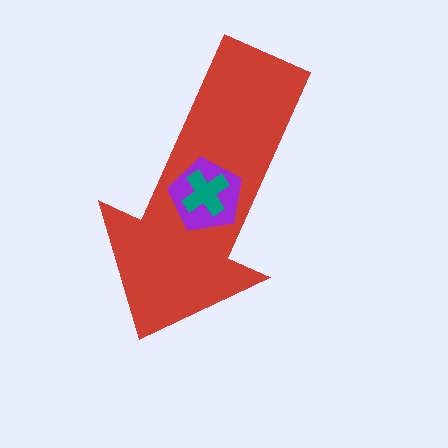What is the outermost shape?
The red arrow.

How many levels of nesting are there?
3.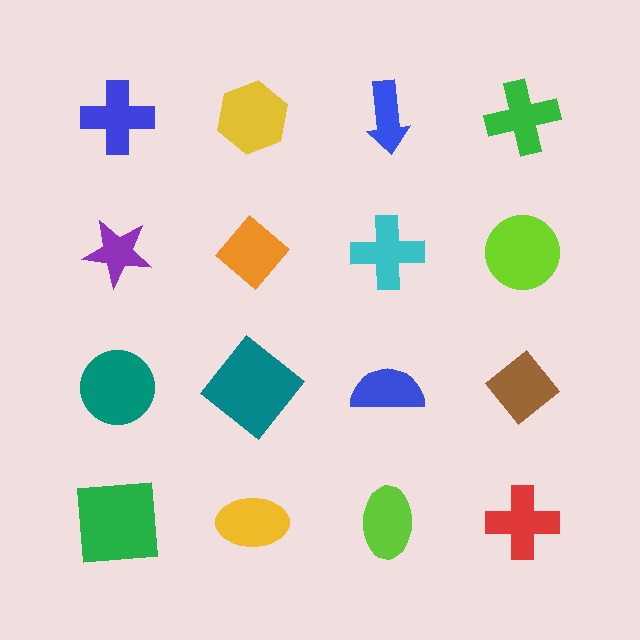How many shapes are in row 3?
4 shapes.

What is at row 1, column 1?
A blue cross.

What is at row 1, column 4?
A green cross.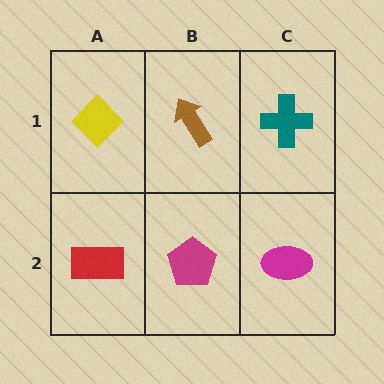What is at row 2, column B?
A magenta pentagon.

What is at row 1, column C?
A teal cross.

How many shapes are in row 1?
3 shapes.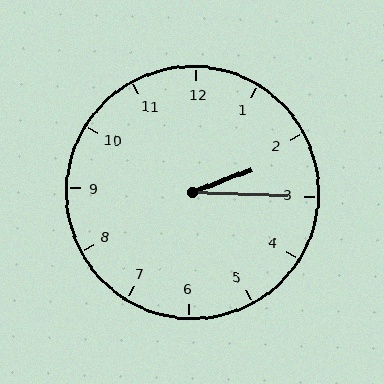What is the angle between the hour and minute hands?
Approximately 22 degrees.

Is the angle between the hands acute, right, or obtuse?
It is acute.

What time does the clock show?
2:15.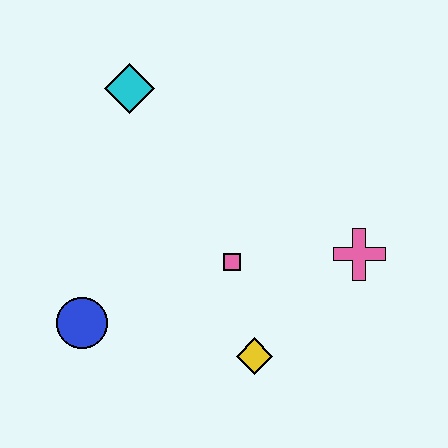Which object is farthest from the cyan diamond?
The yellow diamond is farthest from the cyan diamond.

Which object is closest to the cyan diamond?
The pink square is closest to the cyan diamond.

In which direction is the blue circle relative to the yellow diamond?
The blue circle is to the left of the yellow diamond.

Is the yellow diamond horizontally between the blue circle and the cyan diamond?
No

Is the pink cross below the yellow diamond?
No